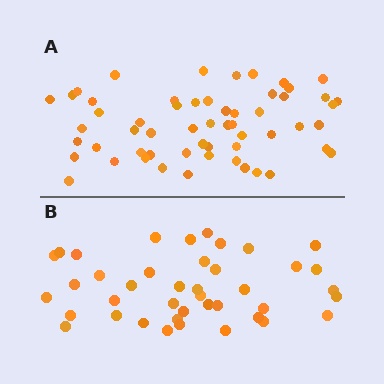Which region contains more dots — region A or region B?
Region A (the top region) has more dots.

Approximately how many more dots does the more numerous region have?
Region A has approximately 15 more dots than region B.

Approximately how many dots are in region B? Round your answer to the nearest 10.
About 40 dots. (The exact count is 41, which rounds to 40.)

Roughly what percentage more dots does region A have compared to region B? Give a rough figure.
About 40% more.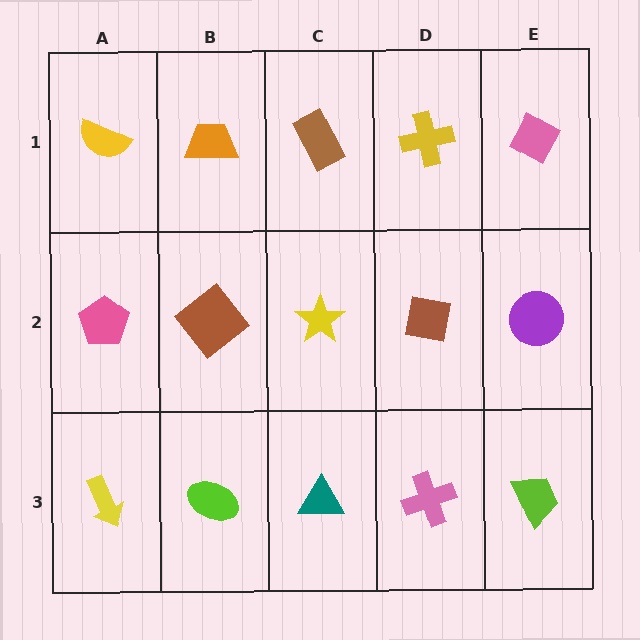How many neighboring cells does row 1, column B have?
3.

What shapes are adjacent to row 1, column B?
A brown diamond (row 2, column B), a yellow semicircle (row 1, column A), a brown rectangle (row 1, column C).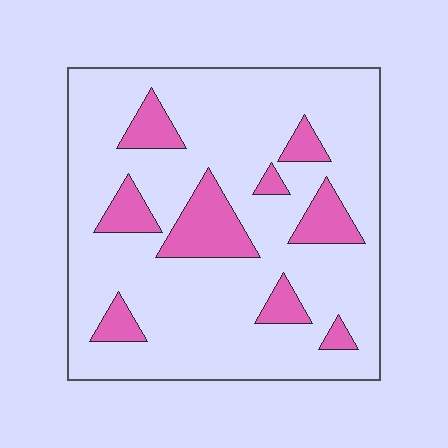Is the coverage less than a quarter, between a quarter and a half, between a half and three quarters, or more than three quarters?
Less than a quarter.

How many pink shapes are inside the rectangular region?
9.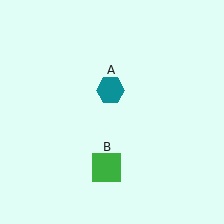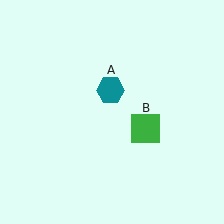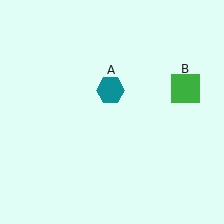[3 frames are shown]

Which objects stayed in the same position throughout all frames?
Teal hexagon (object A) remained stationary.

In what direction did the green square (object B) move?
The green square (object B) moved up and to the right.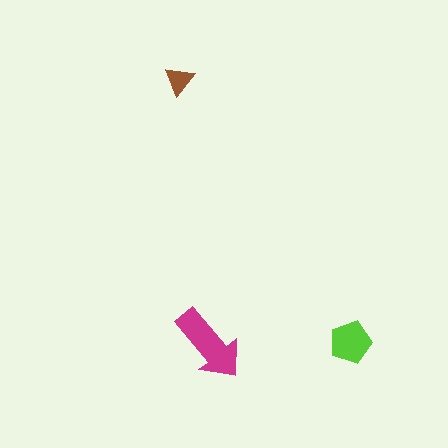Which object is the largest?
The magenta arrow.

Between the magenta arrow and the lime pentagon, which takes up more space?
The magenta arrow.